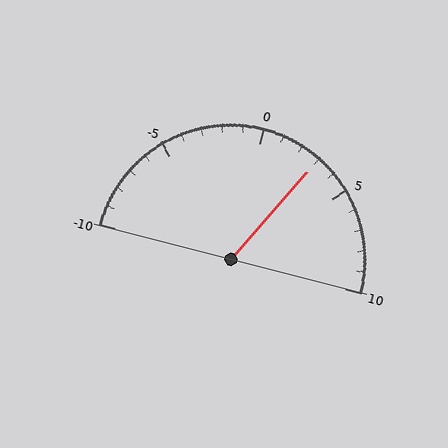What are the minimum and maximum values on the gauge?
The gauge ranges from -10 to 10.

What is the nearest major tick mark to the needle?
The nearest major tick mark is 5.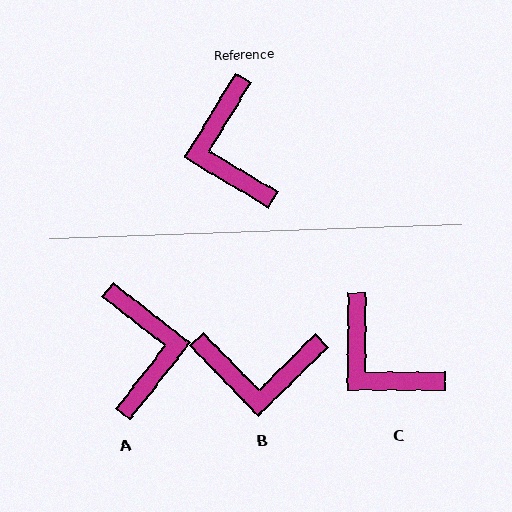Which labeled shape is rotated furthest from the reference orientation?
A, about 173 degrees away.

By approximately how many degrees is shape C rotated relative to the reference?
Approximately 31 degrees counter-clockwise.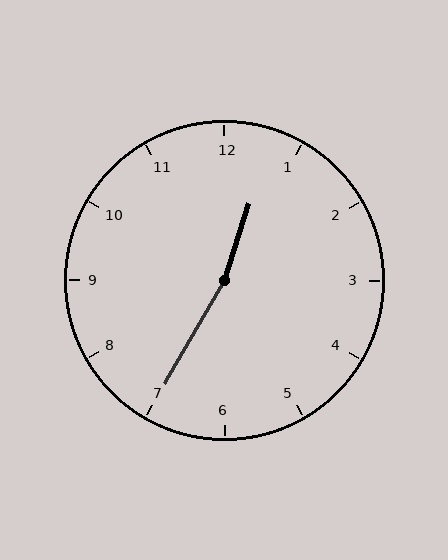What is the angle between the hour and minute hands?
Approximately 168 degrees.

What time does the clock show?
12:35.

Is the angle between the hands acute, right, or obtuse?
It is obtuse.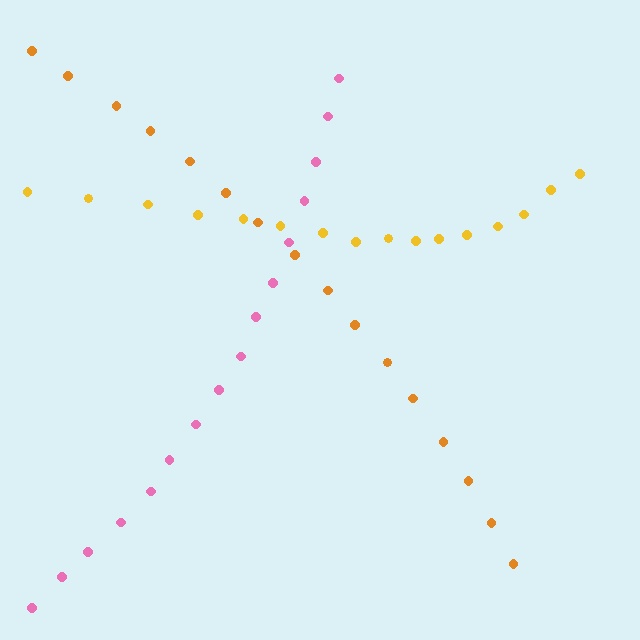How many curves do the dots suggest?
There are 3 distinct paths.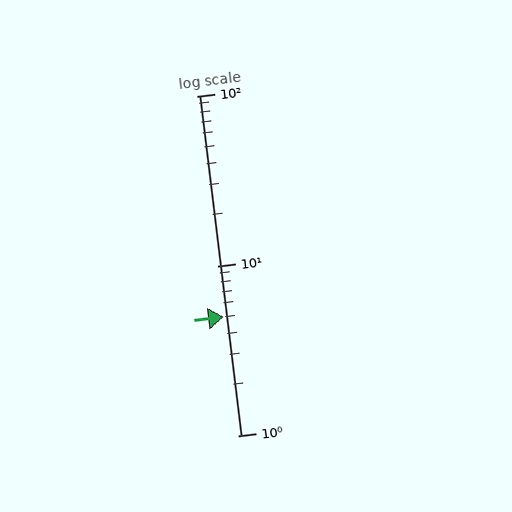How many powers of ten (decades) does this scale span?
The scale spans 2 decades, from 1 to 100.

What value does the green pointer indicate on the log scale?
The pointer indicates approximately 5.